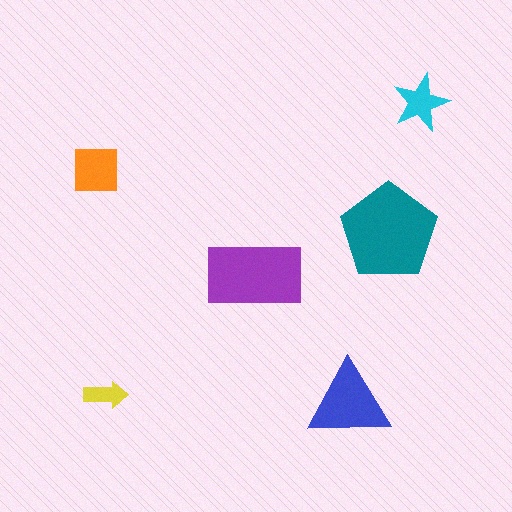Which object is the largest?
The teal pentagon.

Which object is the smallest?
The yellow arrow.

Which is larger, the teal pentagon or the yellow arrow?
The teal pentagon.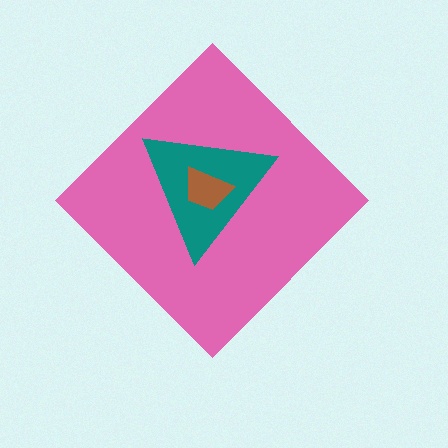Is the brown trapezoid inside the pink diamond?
Yes.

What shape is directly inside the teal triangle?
The brown trapezoid.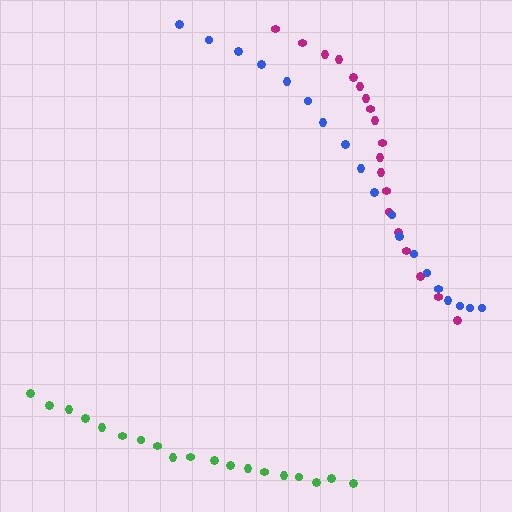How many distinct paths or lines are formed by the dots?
There are 3 distinct paths.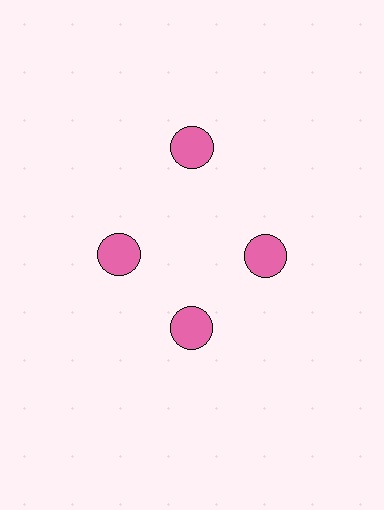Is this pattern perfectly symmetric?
No. The 4 pink circles are arranged in a ring, but one element near the 12 o'clock position is pushed outward from the center, breaking the 4-fold rotational symmetry.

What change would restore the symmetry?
The symmetry would be restored by moving it inward, back onto the ring so that all 4 circles sit at equal angles and equal distance from the center.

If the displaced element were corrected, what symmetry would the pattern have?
It would have 4-fold rotational symmetry — the pattern would map onto itself every 90 degrees.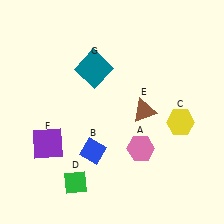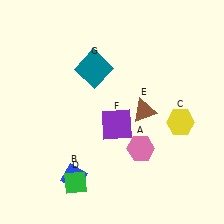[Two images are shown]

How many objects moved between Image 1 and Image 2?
2 objects moved between the two images.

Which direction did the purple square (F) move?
The purple square (F) moved right.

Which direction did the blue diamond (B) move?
The blue diamond (B) moved down.